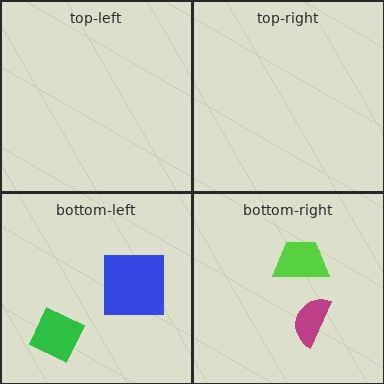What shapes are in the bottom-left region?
The blue square, the green diamond.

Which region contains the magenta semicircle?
The bottom-right region.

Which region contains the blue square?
The bottom-left region.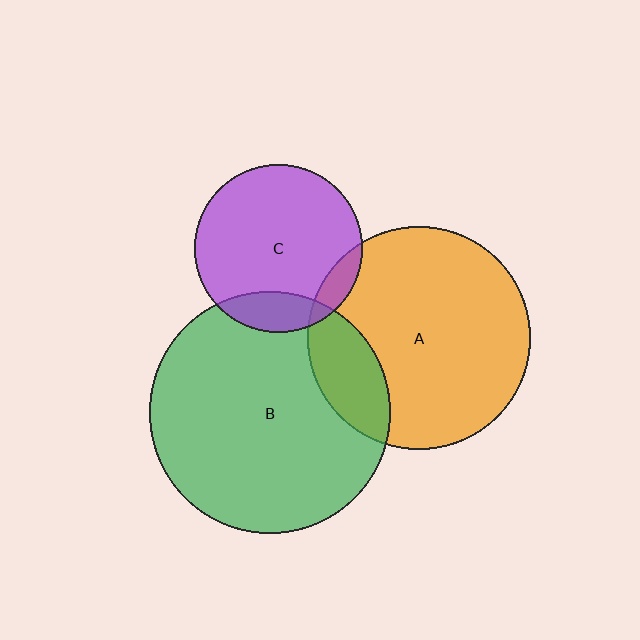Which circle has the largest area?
Circle B (green).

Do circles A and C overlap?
Yes.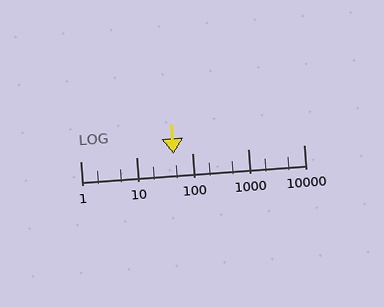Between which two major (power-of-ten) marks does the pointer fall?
The pointer is between 10 and 100.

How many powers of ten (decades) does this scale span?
The scale spans 4 decades, from 1 to 10000.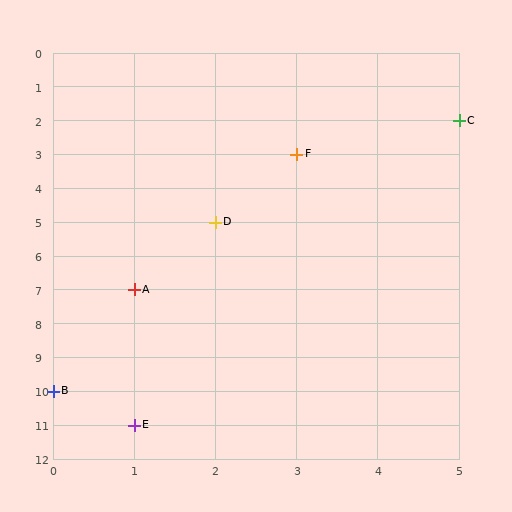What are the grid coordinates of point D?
Point D is at grid coordinates (2, 5).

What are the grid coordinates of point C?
Point C is at grid coordinates (5, 2).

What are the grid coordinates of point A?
Point A is at grid coordinates (1, 7).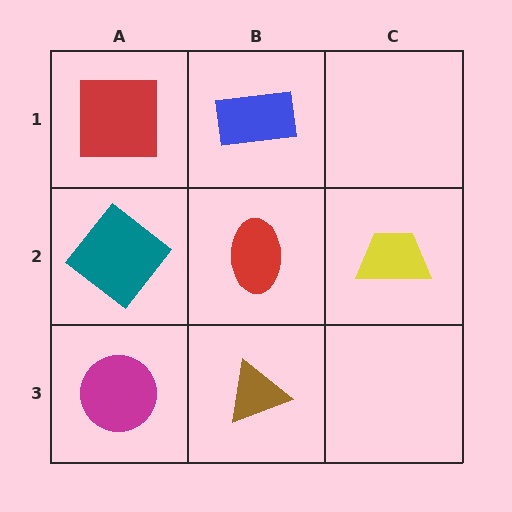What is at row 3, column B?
A brown triangle.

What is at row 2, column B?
A red ellipse.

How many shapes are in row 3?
2 shapes.